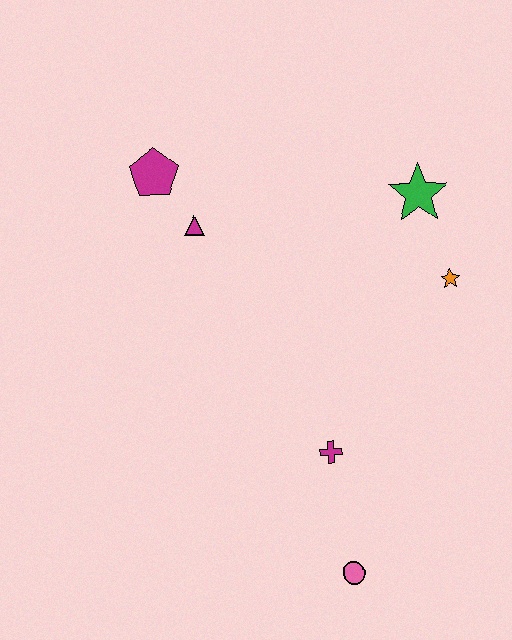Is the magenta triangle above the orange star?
Yes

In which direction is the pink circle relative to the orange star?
The pink circle is below the orange star.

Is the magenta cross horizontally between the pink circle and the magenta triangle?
Yes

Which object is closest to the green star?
The orange star is closest to the green star.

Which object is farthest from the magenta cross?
The magenta pentagon is farthest from the magenta cross.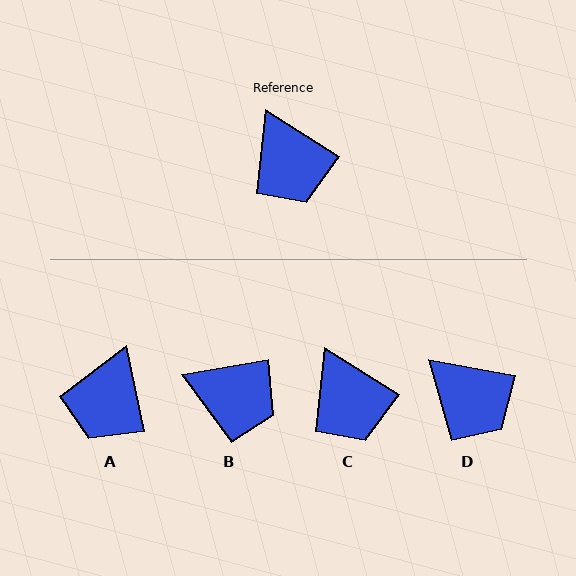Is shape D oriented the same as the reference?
No, it is off by about 22 degrees.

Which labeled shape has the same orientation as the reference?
C.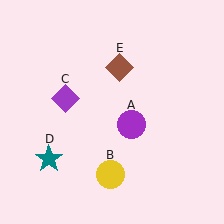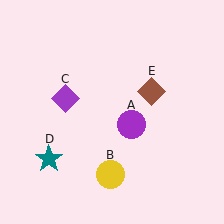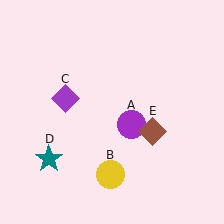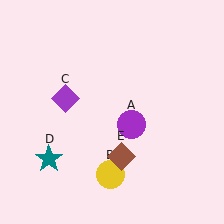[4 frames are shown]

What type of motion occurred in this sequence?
The brown diamond (object E) rotated clockwise around the center of the scene.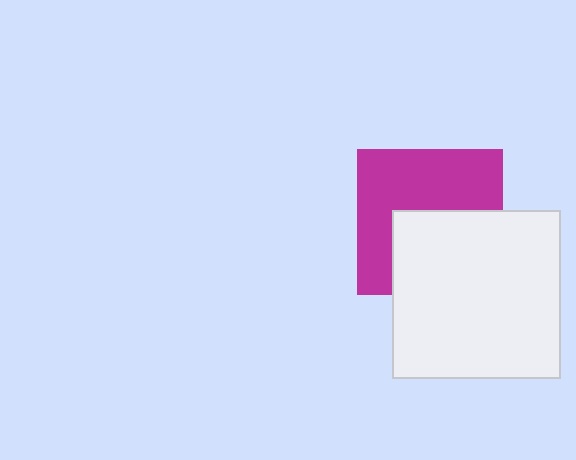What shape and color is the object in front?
The object in front is a white square.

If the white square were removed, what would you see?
You would see the complete magenta square.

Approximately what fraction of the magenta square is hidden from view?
Roughly 45% of the magenta square is hidden behind the white square.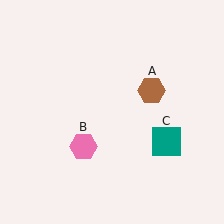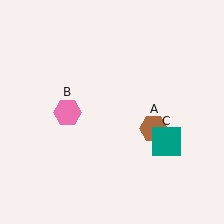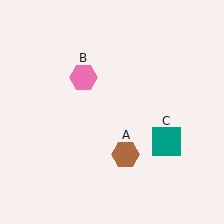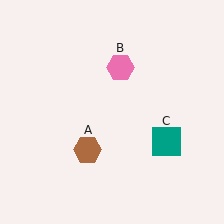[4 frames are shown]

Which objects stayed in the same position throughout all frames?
Teal square (object C) remained stationary.